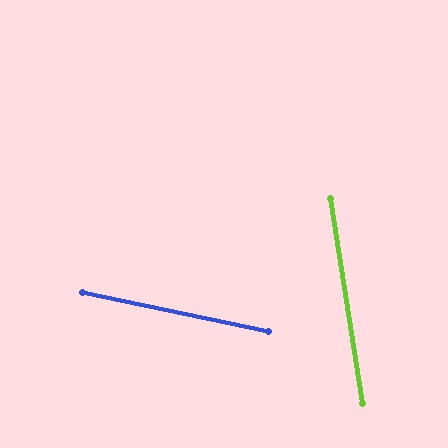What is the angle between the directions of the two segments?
Approximately 69 degrees.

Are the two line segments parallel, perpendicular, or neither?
Neither parallel nor perpendicular — they differ by about 69°.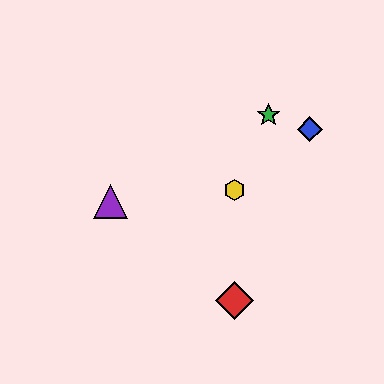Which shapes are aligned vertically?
The red diamond, the yellow hexagon are aligned vertically.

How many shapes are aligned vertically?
2 shapes (the red diamond, the yellow hexagon) are aligned vertically.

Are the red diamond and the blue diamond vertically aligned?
No, the red diamond is at x≈235 and the blue diamond is at x≈310.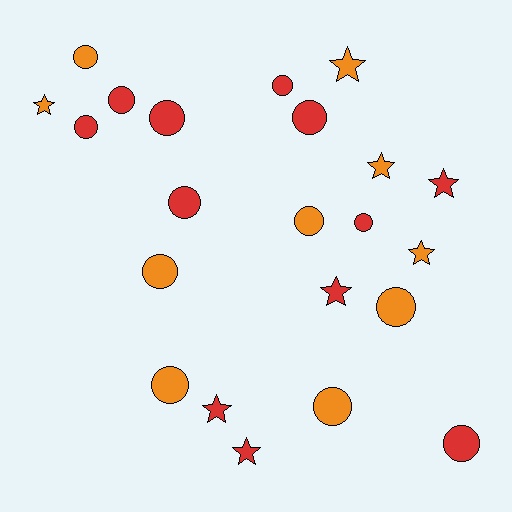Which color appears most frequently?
Red, with 12 objects.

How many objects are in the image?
There are 22 objects.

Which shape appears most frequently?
Circle, with 14 objects.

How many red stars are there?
There are 4 red stars.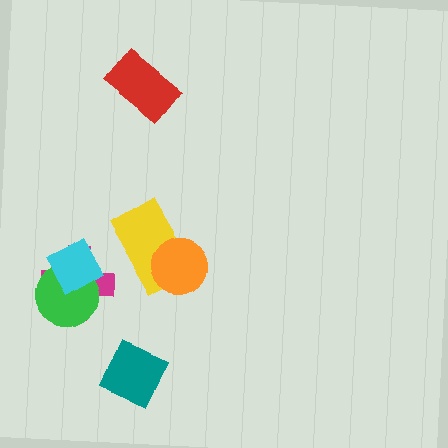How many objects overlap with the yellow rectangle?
1 object overlaps with the yellow rectangle.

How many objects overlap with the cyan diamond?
2 objects overlap with the cyan diamond.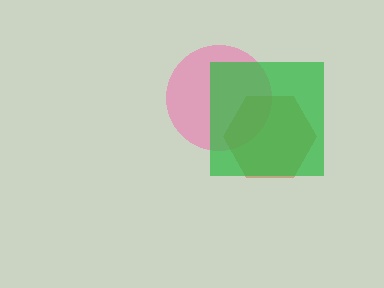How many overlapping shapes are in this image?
There are 3 overlapping shapes in the image.